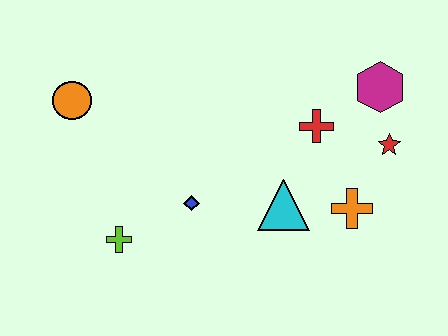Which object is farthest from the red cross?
The orange circle is farthest from the red cross.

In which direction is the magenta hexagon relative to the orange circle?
The magenta hexagon is to the right of the orange circle.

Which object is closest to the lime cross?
The blue diamond is closest to the lime cross.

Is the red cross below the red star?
No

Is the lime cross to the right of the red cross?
No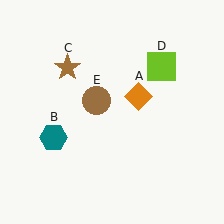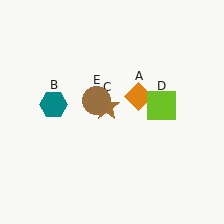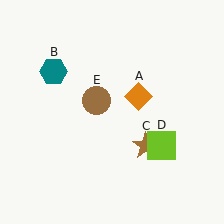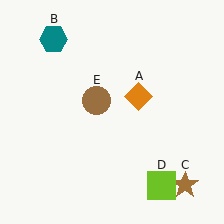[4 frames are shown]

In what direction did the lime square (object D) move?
The lime square (object D) moved down.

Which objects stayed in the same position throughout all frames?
Orange diamond (object A) and brown circle (object E) remained stationary.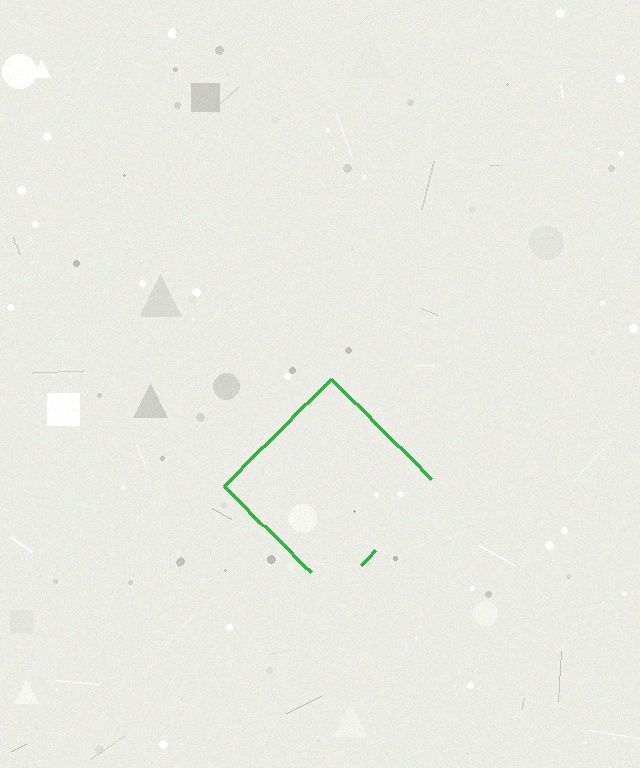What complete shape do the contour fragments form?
The contour fragments form a diamond.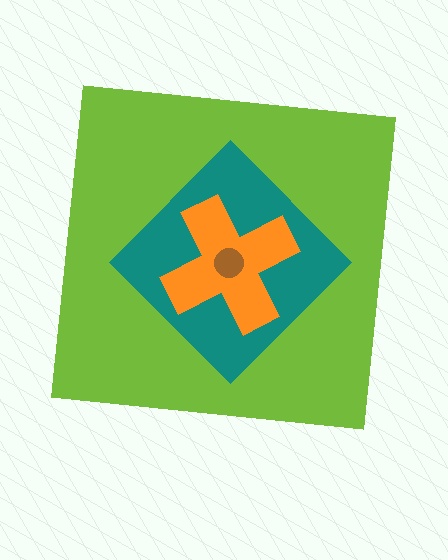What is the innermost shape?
The brown circle.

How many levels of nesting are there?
4.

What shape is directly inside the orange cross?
The brown circle.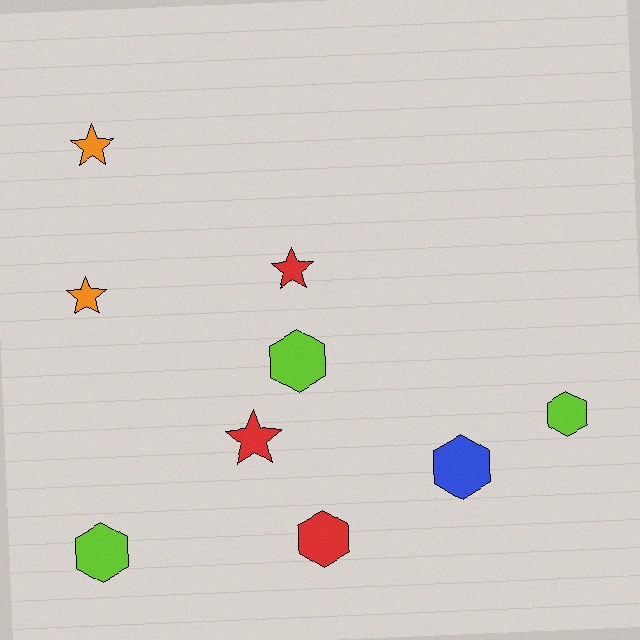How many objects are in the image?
There are 9 objects.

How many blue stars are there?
There are no blue stars.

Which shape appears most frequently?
Hexagon, with 5 objects.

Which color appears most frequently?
Red, with 3 objects.